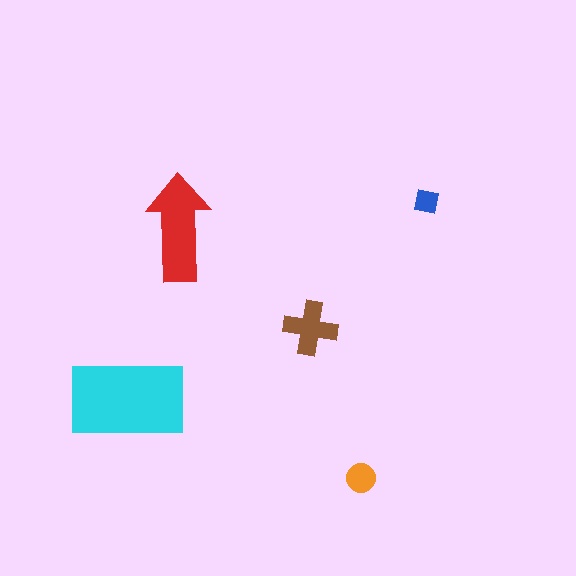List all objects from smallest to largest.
The blue square, the orange circle, the brown cross, the red arrow, the cyan rectangle.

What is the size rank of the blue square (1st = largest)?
5th.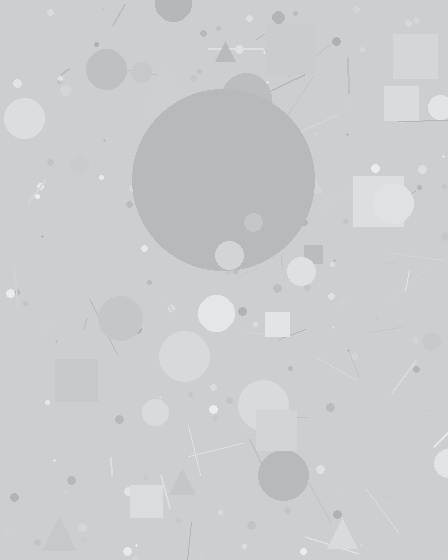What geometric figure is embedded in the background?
A circle is embedded in the background.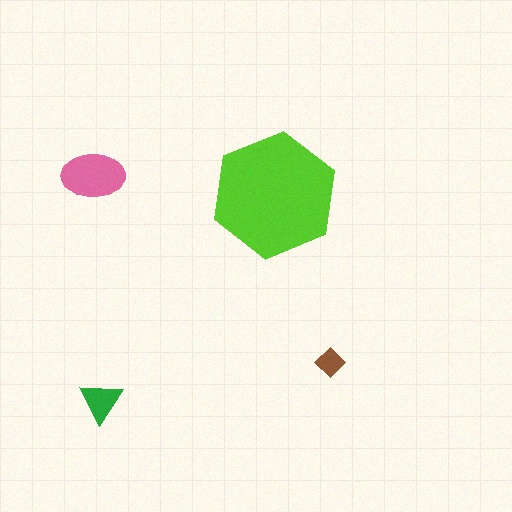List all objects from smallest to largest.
The brown diamond, the green triangle, the pink ellipse, the lime hexagon.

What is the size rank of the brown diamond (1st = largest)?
4th.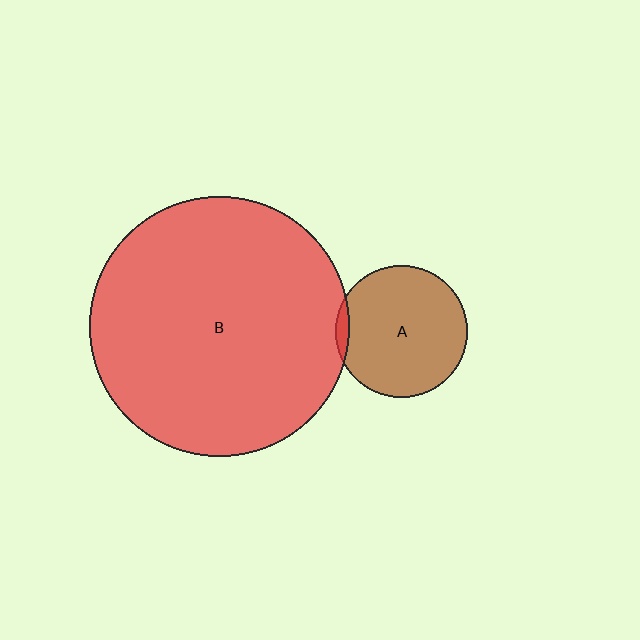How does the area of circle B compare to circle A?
Approximately 3.9 times.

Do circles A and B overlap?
Yes.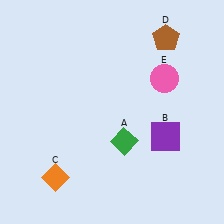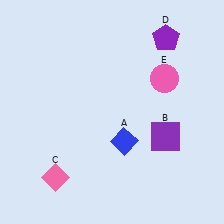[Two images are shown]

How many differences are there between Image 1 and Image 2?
There are 3 differences between the two images.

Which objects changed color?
A changed from green to blue. C changed from orange to pink. D changed from brown to purple.